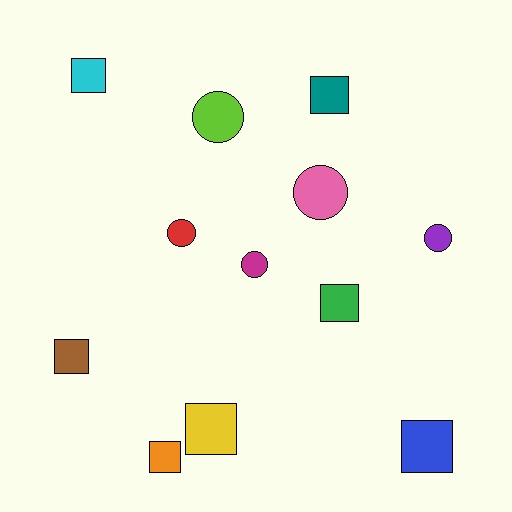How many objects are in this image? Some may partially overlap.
There are 12 objects.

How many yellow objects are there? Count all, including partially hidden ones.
There is 1 yellow object.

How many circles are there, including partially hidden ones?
There are 5 circles.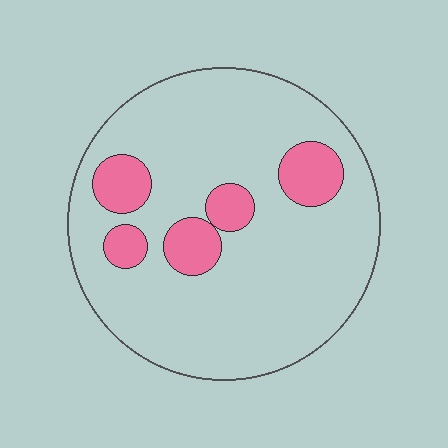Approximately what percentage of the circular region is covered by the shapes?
Approximately 15%.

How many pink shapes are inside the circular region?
5.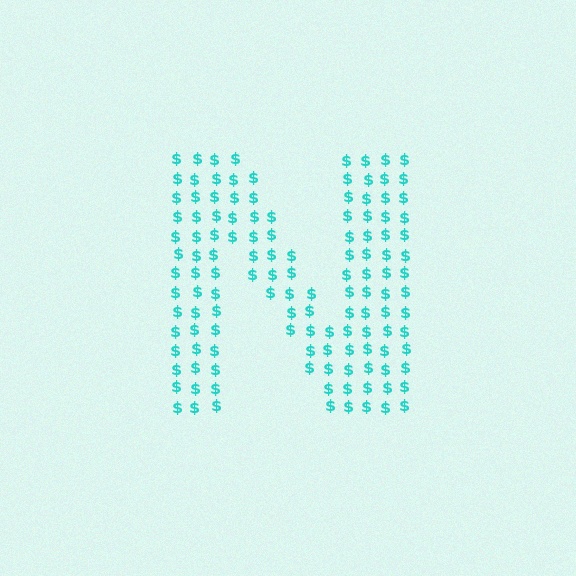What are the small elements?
The small elements are dollar signs.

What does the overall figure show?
The overall figure shows the letter N.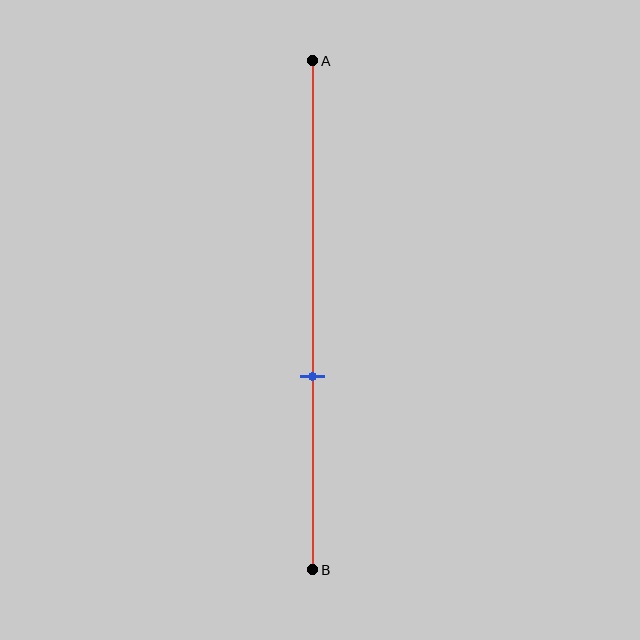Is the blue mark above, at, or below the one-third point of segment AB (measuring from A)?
The blue mark is below the one-third point of segment AB.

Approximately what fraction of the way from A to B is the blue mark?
The blue mark is approximately 60% of the way from A to B.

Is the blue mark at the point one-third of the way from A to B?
No, the mark is at about 60% from A, not at the 33% one-third point.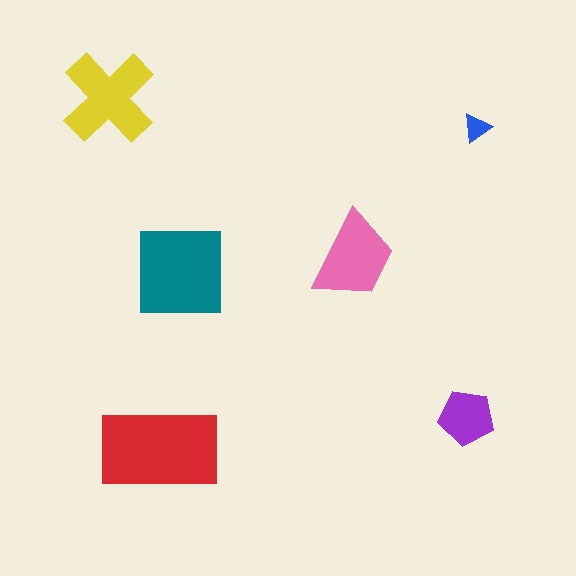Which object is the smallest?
The blue triangle.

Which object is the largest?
The red rectangle.